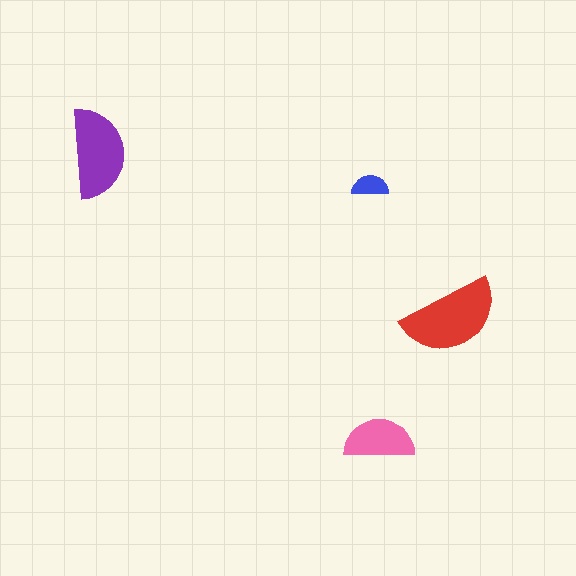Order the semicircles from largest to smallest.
the red one, the purple one, the pink one, the blue one.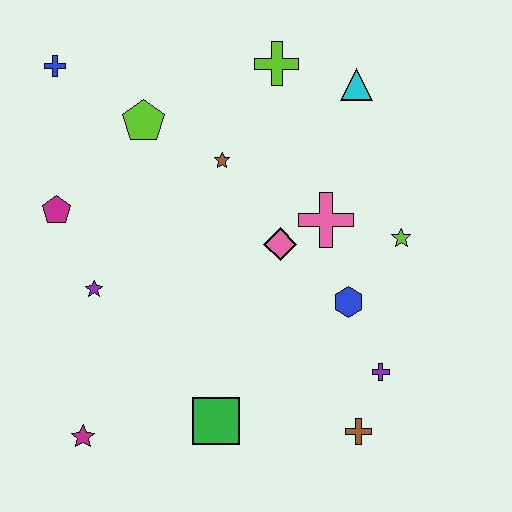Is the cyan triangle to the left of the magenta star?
No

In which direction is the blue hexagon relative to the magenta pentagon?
The blue hexagon is to the right of the magenta pentagon.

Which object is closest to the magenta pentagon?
The purple star is closest to the magenta pentagon.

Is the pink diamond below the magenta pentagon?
Yes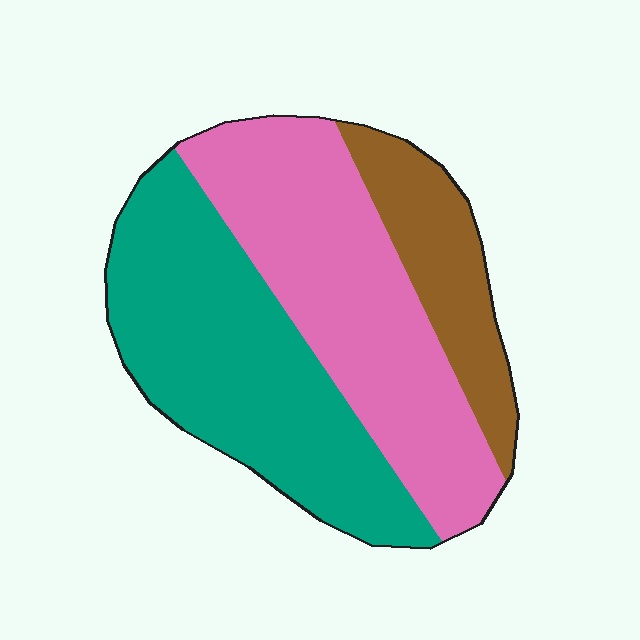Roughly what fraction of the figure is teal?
Teal takes up between a quarter and a half of the figure.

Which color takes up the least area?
Brown, at roughly 15%.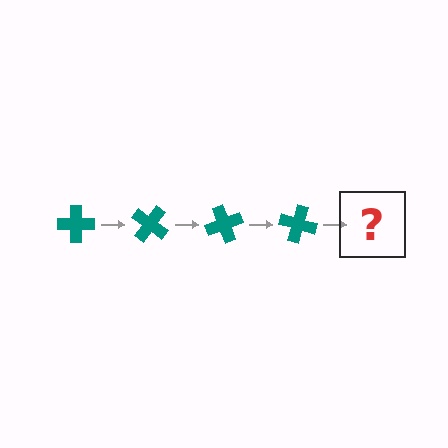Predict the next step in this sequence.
The next step is a teal cross rotated 140 degrees.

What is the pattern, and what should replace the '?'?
The pattern is that the cross rotates 35 degrees each step. The '?' should be a teal cross rotated 140 degrees.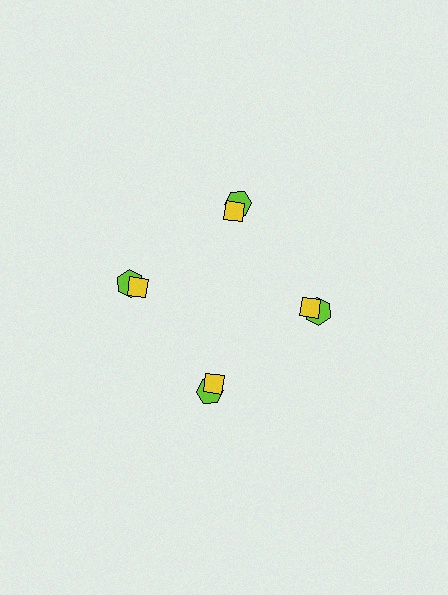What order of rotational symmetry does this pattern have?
This pattern has 4-fold rotational symmetry.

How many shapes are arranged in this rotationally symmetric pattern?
There are 8 shapes, arranged in 4 groups of 2.